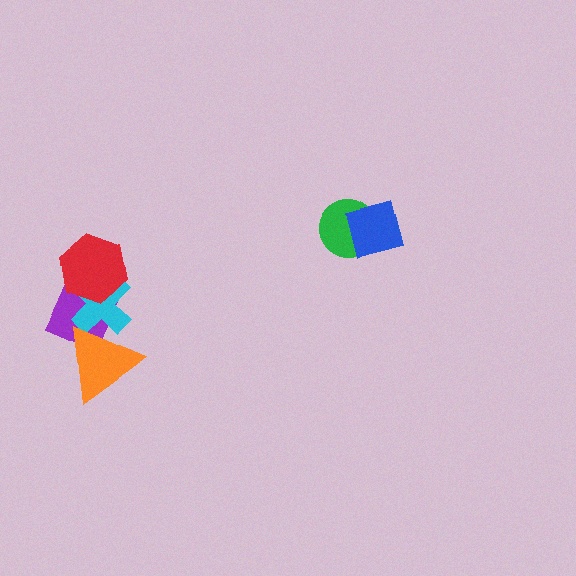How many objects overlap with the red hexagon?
2 objects overlap with the red hexagon.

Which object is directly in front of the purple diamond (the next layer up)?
The cyan cross is directly in front of the purple diamond.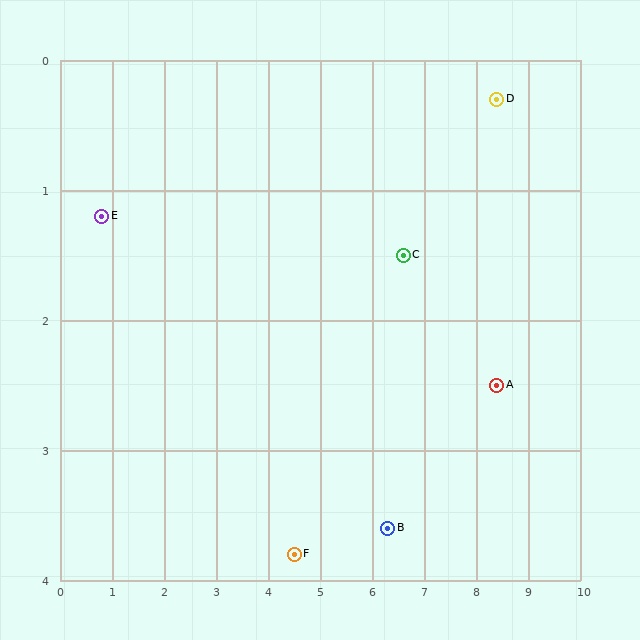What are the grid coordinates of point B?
Point B is at approximately (6.3, 3.6).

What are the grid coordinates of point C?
Point C is at approximately (6.6, 1.5).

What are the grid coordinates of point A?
Point A is at approximately (8.4, 2.5).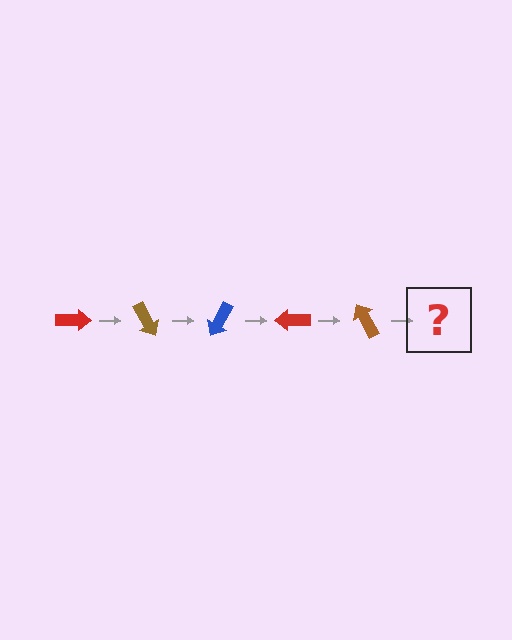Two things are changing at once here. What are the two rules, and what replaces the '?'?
The two rules are that it rotates 60 degrees each step and the color cycles through red, brown, and blue. The '?' should be a blue arrow, rotated 300 degrees from the start.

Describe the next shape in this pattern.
It should be a blue arrow, rotated 300 degrees from the start.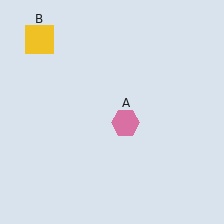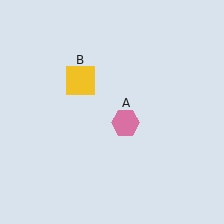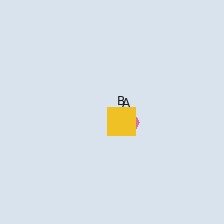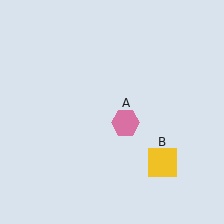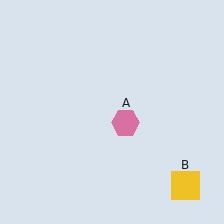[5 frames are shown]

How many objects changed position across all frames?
1 object changed position: yellow square (object B).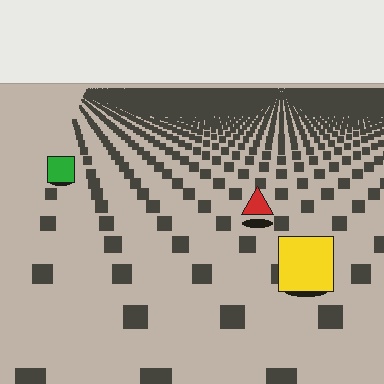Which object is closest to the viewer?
The yellow square is closest. The texture marks near it are larger and more spread out.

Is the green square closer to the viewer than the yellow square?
No. The yellow square is closer — you can tell from the texture gradient: the ground texture is coarser near it.